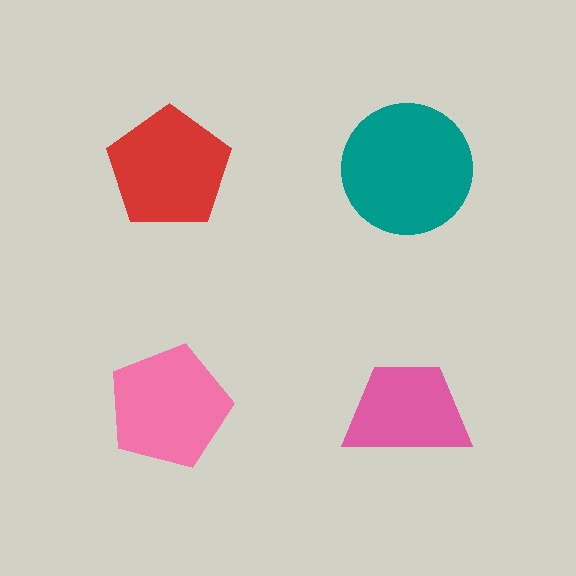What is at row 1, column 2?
A teal circle.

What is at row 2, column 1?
A pink pentagon.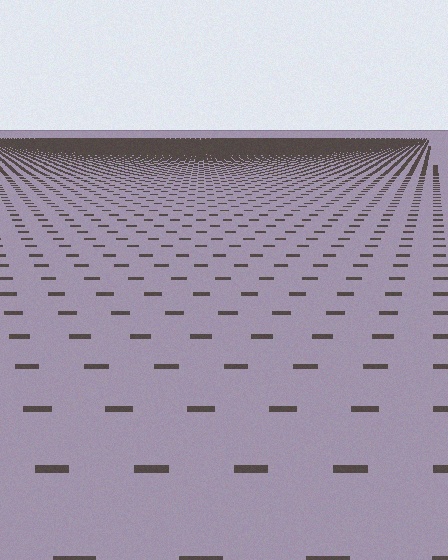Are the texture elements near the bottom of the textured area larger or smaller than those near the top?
Larger. Near the bottom, elements are closer to the viewer and appear at a bigger on-screen size.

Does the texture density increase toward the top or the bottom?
Density increases toward the top.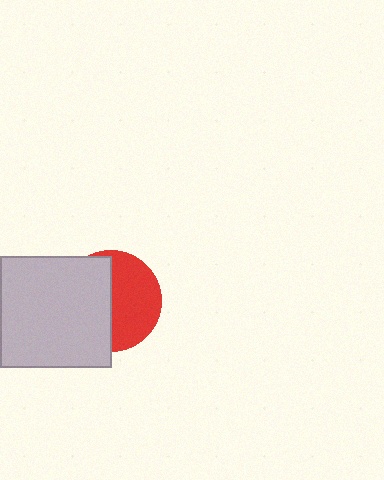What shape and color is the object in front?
The object in front is a light gray square.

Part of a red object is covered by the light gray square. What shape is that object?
It is a circle.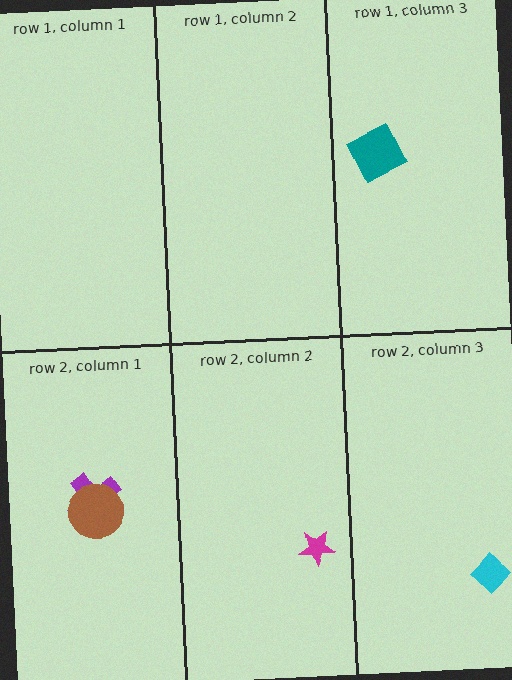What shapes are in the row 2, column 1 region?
The purple cross, the brown circle.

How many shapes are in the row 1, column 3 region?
1.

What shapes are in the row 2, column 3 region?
The cyan diamond.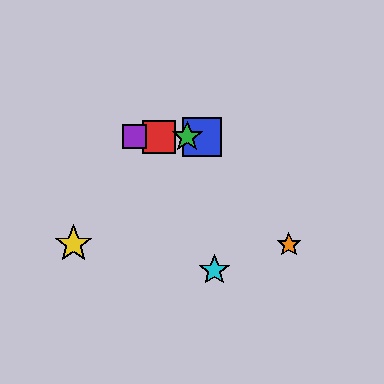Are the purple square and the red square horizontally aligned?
Yes, both are at y≈137.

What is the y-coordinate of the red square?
The red square is at y≈137.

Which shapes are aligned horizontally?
The red square, the blue square, the green star, the purple square are aligned horizontally.